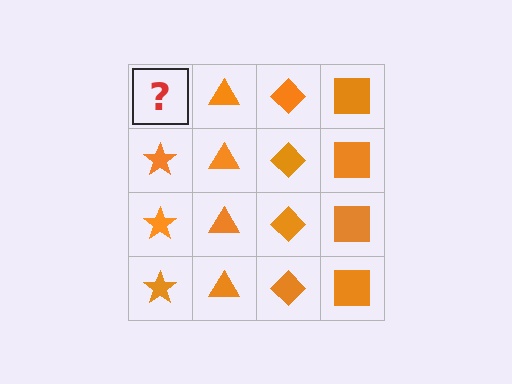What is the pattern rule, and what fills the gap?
The rule is that each column has a consistent shape. The gap should be filled with an orange star.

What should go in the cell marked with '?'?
The missing cell should contain an orange star.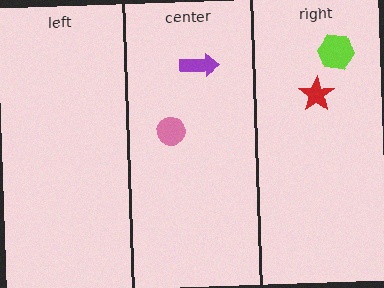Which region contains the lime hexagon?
The right region.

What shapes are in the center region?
The pink circle, the purple arrow.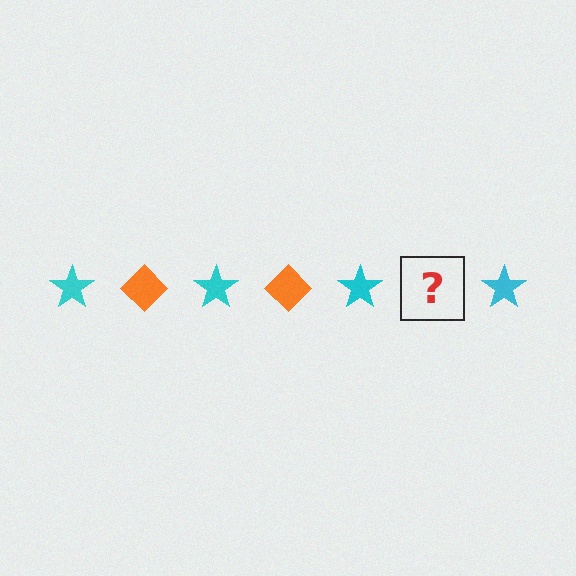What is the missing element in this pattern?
The missing element is an orange diamond.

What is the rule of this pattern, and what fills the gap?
The rule is that the pattern alternates between cyan star and orange diamond. The gap should be filled with an orange diamond.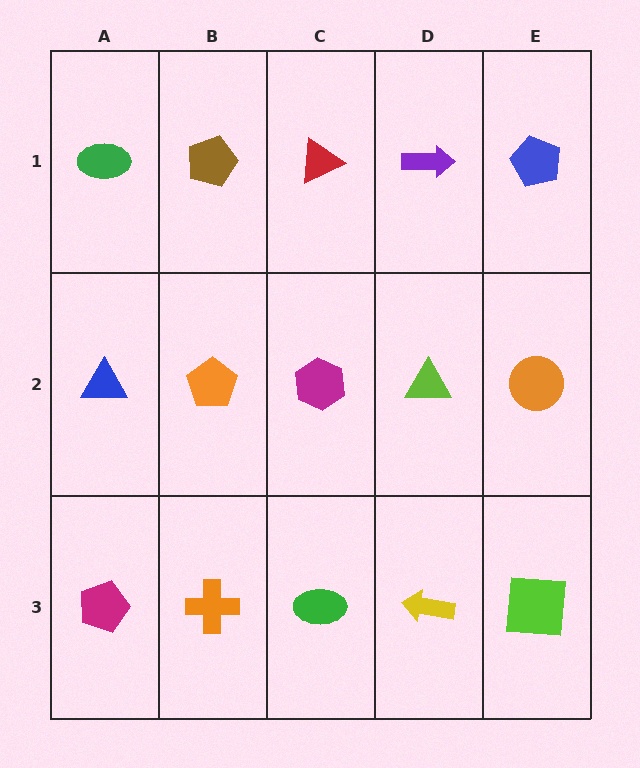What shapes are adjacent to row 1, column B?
An orange pentagon (row 2, column B), a green ellipse (row 1, column A), a red triangle (row 1, column C).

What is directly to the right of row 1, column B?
A red triangle.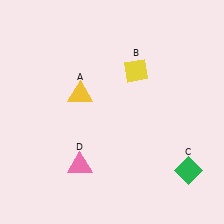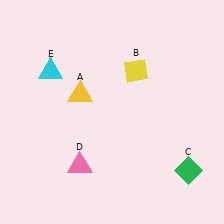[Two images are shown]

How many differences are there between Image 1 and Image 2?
There is 1 difference between the two images.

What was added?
A cyan triangle (E) was added in Image 2.